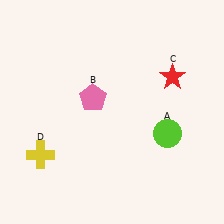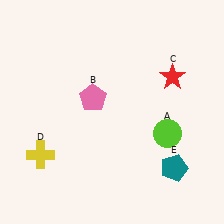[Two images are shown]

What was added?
A teal pentagon (E) was added in Image 2.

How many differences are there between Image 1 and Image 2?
There is 1 difference between the two images.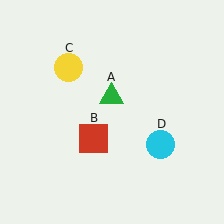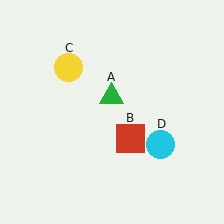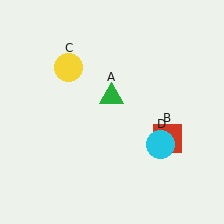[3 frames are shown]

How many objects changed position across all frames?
1 object changed position: red square (object B).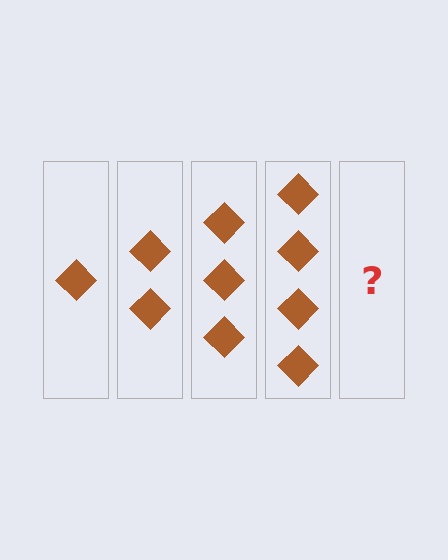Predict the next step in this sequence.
The next step is 5 diamonds.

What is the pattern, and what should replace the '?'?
The pattern is that each step adds one more diamond. The '?' should be 5 diamonds.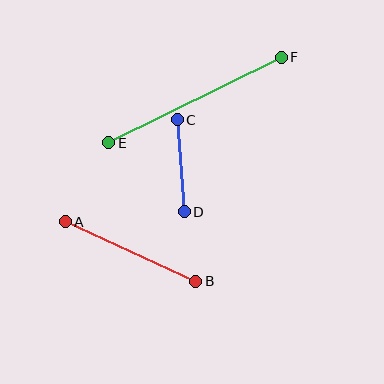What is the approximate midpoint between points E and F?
The midpoint is at approximately (195, 100) pixels.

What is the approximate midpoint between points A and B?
The midpoint is at approximately (130, 251) pixels.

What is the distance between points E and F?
The distance is approximately 193 pixels.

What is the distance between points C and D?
The distance is approximately 92 pixels.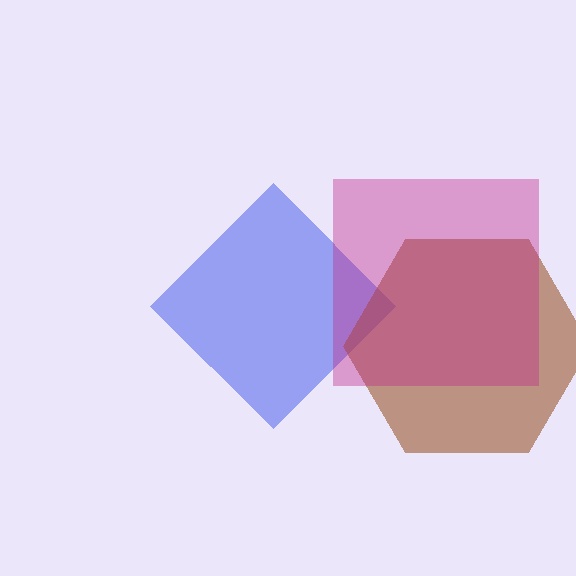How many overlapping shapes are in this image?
There are 3 overlapping shapes in the image.